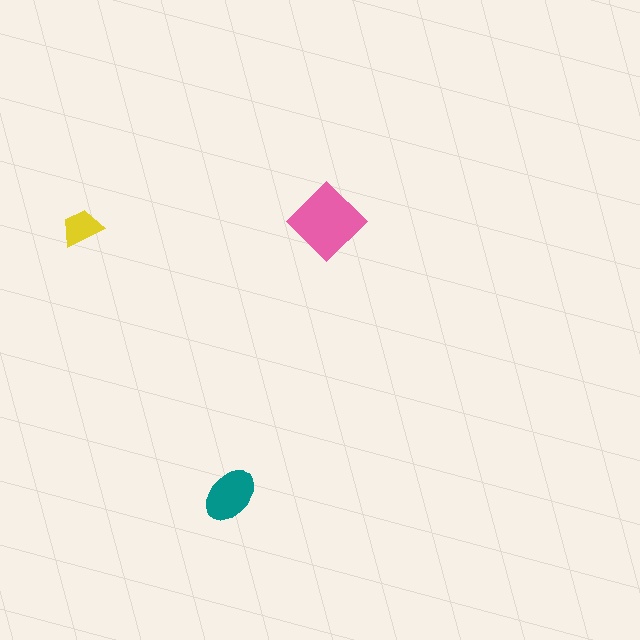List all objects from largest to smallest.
The pink diamond, the teal ellipse, the yellow trapezoid.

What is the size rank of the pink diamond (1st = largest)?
1st.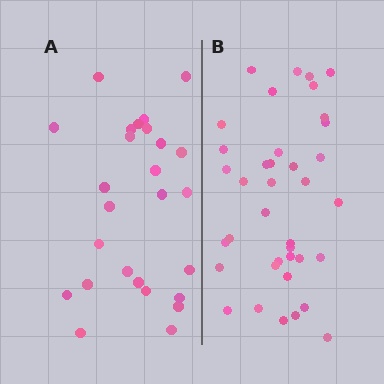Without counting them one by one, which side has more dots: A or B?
Region B (the right region) has more dots.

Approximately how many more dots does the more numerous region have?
Region B has roughly 12 or so more dots than region A.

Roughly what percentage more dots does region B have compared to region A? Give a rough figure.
About 45% more.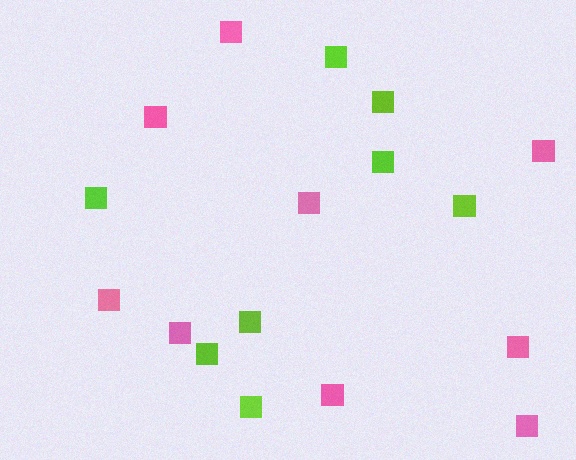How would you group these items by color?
There are 2 groups: one group of pink squares (9) and one group of lime squares (8).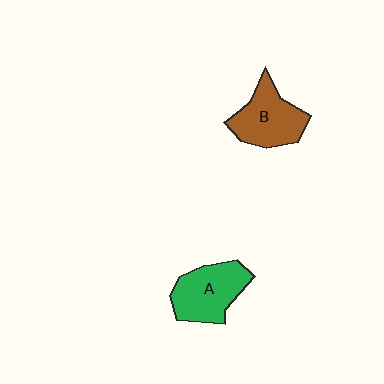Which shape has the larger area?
Shape A (green).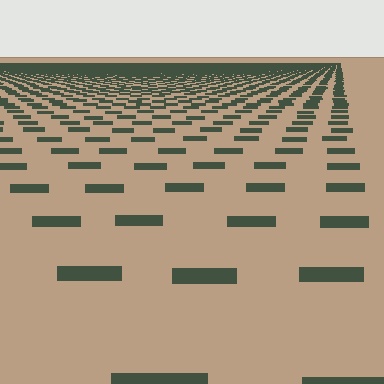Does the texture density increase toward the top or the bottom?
Density increases toward the top.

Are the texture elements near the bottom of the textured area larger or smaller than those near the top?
Larger. Near the bottom, elements are closer to the viewer and appear at a bigger on-screen size.